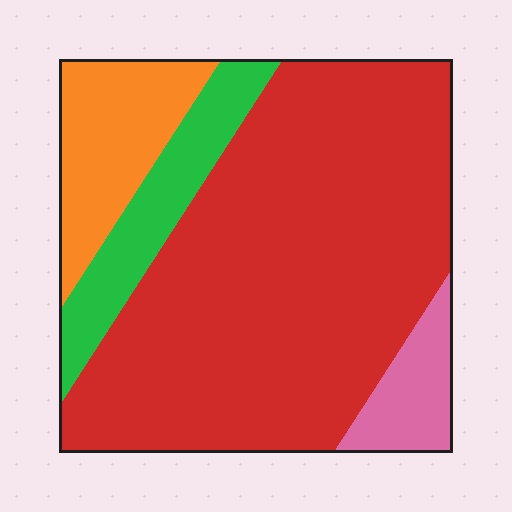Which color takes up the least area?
Pink, at roughly 5%.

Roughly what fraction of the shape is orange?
Orange covers around 15% of the shape.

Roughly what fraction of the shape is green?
Green takes up about one eighth (1/8) of the shape.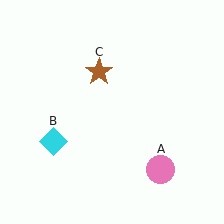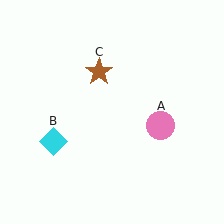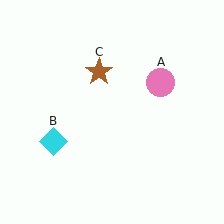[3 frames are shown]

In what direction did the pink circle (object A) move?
The pink circle (object A) moved up.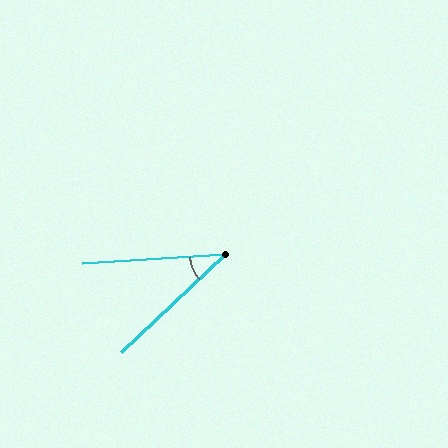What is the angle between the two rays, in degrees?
Approximately 40 degrees.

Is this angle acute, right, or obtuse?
It is acute.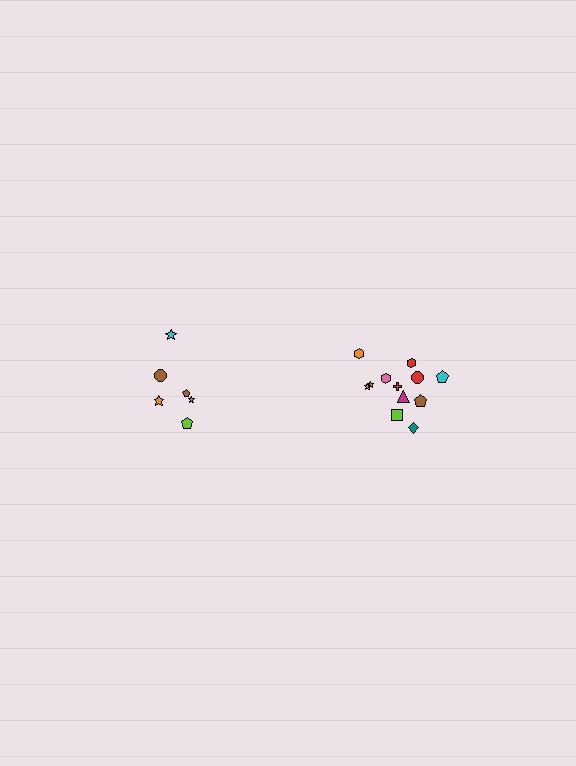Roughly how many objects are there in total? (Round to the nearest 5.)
Roughly 20 objects in total.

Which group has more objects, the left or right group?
The right group.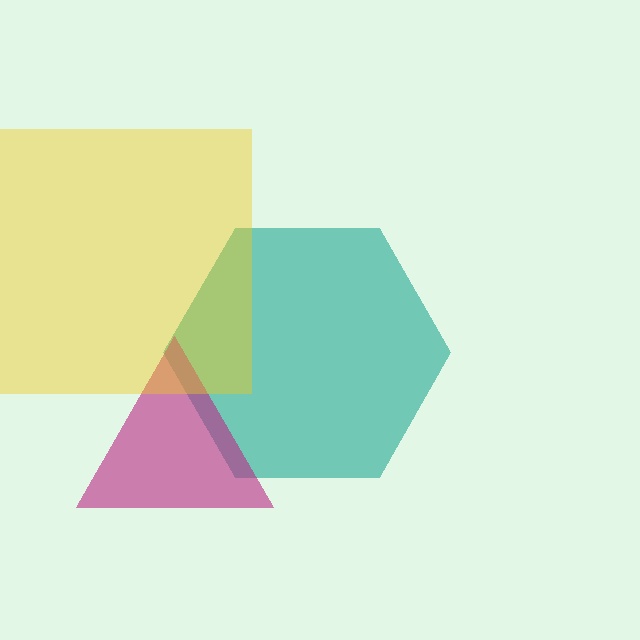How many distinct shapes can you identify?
There are 3 distinct shapes: a teal hexagon, a magenta triangle, a yellow square.